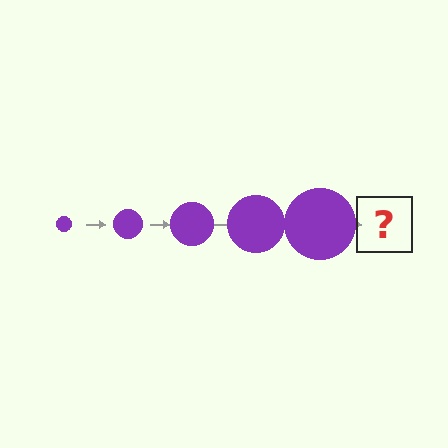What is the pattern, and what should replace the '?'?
The pattern is that the circle gets progressively larger each step. The '?' should be a purple circle, larger than the previous one.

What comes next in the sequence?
The next element should be a purple circle, larger than the previous one.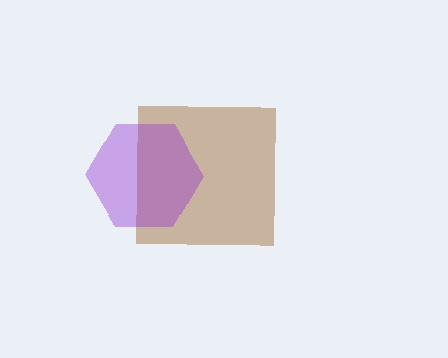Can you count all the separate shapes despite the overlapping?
Yes, there are 2 separate shapes.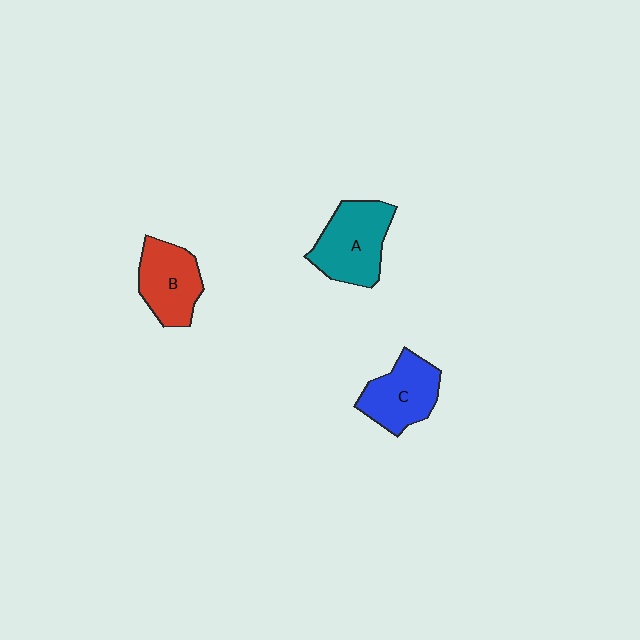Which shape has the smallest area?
Shape B (red).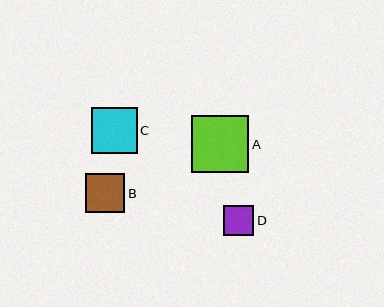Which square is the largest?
Square A is the largest with a size of approximately 57 pixels.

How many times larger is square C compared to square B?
Square C is approximately 1.2 times the size of square B.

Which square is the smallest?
Square D is the smallest with a size of approximately 30 pixels.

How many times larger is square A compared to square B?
Square A is approximately 1.5 times the size of square B.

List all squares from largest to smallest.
From largest to smallest: A, C, B, D.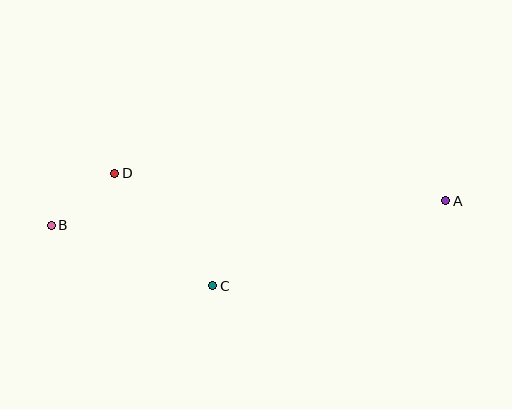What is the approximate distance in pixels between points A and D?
The distance between A and D is approximately 332 pixels.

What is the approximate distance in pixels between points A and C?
The distance between A and C is approximately 248 pixels.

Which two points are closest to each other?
Points B and D are closest to each other.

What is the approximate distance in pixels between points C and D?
The distance between C and D is approximately 149 pixels.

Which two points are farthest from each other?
Points A and B are farthest from each other.